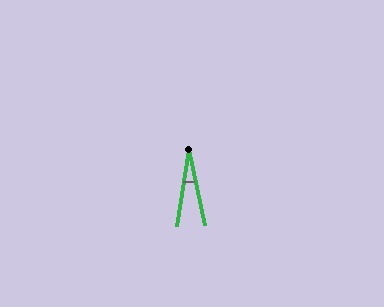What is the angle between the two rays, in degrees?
Approximately 21 degrees.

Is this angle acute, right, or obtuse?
It is acute.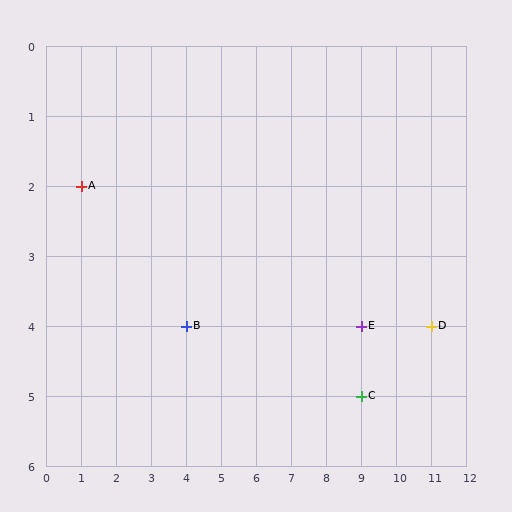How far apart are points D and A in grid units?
Points D and A are 10 columns and 2 rows apart (about 10.2 grid units diagonally).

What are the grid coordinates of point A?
Point A is at grid coordinates (1, 2).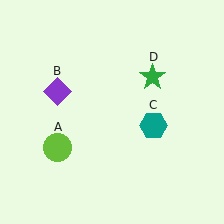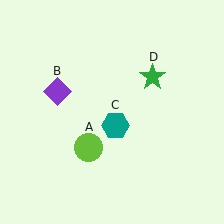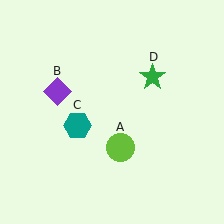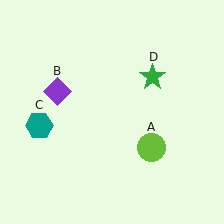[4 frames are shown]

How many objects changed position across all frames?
2 objects changed position: lime circle (object A), teal hexagon (object C).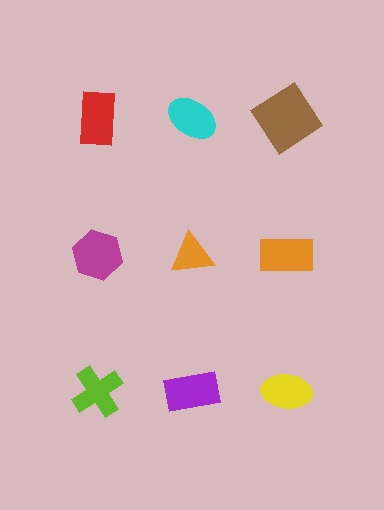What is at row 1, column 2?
A cyan ellipse.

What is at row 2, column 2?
An orange triangle.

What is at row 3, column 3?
A yellow ellipse.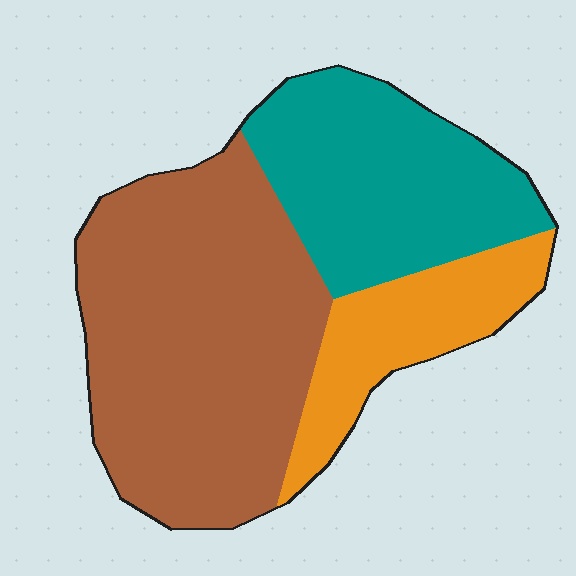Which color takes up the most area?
Brown, at roughly 50%.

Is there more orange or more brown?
Brown.